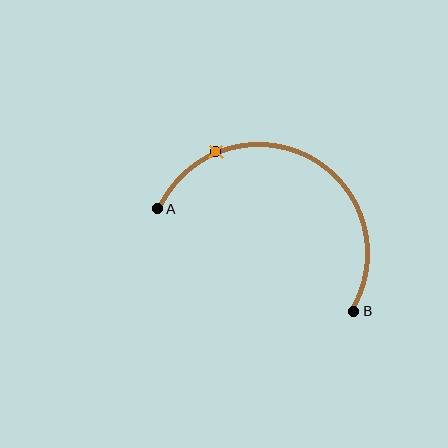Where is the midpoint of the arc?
The arc midpoint is the point on the curve farthest from the straight line joining A and B. It sits above that line.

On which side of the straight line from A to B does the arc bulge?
The arc bulges above the straight line connecting A and B.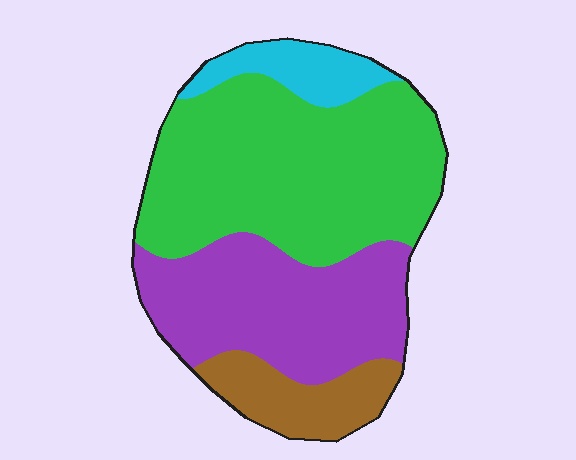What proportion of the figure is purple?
Purple covers 32% of the figure.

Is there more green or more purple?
Green.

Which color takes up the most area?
Green, at roughly 50%.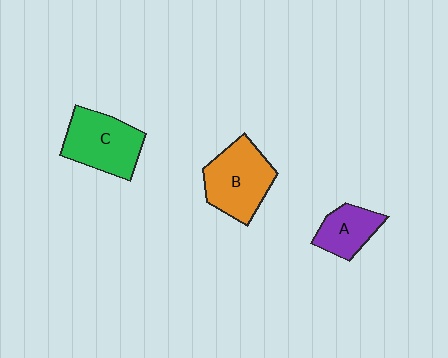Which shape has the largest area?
Shape B (orange).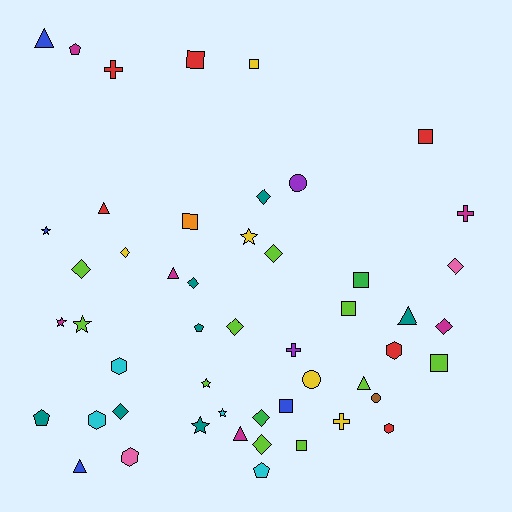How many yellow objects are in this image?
There are 5 yellow objects.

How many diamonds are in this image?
There are 11 diamonds.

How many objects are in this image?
There are 50 objects.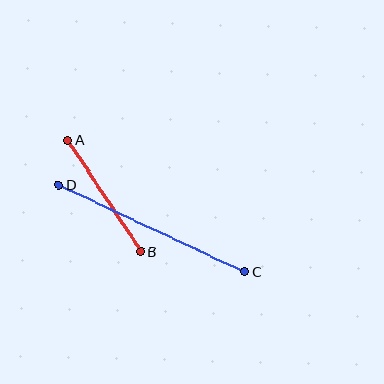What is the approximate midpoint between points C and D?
The midpoint is at approximately (152, 228) pixels.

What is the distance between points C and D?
The distance is approximately 205 pixels.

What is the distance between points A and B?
The distance is approximately 133 pixels.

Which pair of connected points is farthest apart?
Points C and D are farthest apart.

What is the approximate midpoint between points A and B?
The midpoint is at approximately (104, 196) pixels.